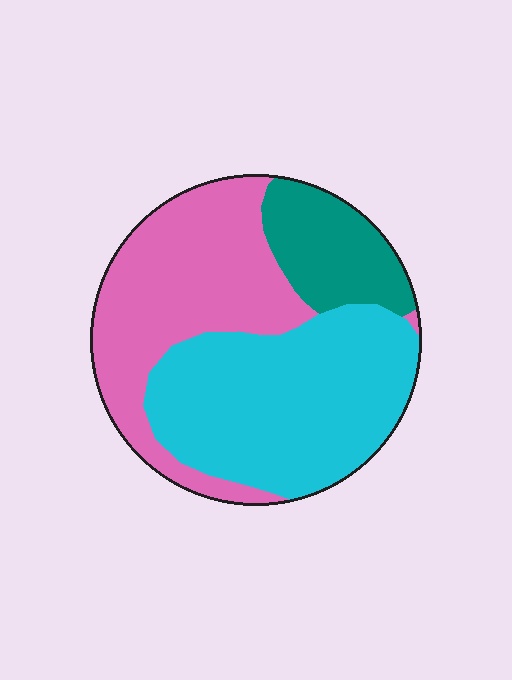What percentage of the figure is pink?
Pink covers roughly 40% of the figure.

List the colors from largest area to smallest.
From largest to smallest: cyan, pink, teal.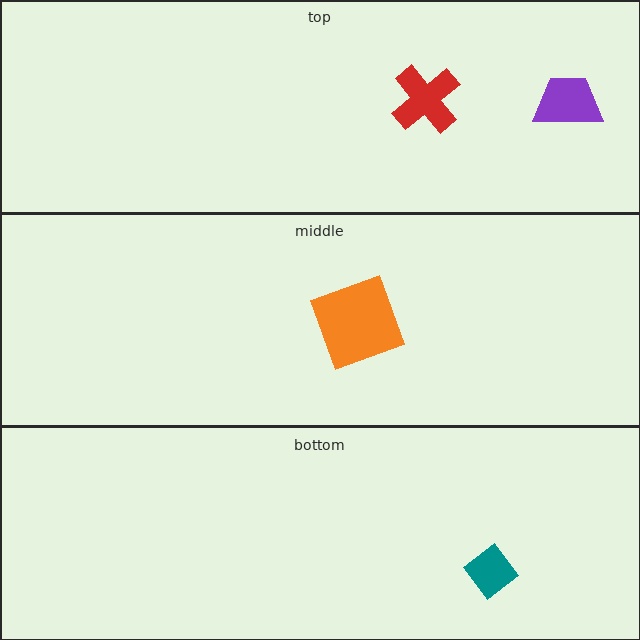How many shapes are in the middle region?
1.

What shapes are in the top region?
The red cross, the purple trapezoid.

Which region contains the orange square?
The middle region.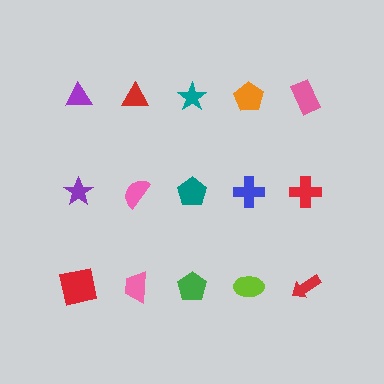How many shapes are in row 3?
5 shapes.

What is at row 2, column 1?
A purple star.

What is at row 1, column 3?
A teal star.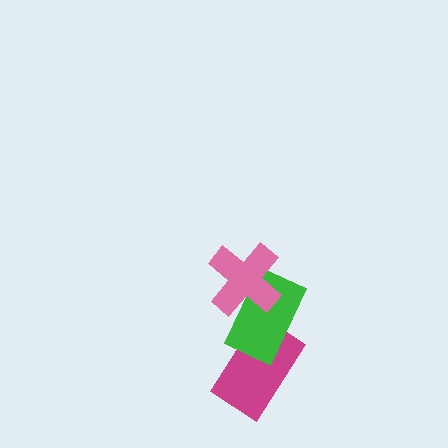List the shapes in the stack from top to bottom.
From top to bottom: the pink cross, the green rectangle, the magenta rectangle.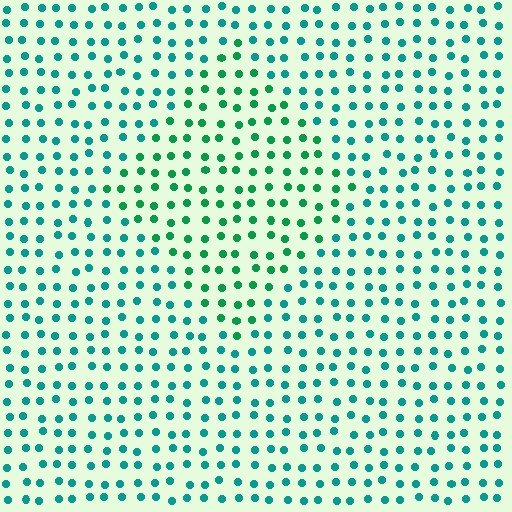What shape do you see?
I see a diamond.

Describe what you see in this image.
The image is filled with small teal elements in a uniform arrangement. A diamond-shaped region is visible where the elements are tinted to a slightly different hue, forming a subtle color boundary.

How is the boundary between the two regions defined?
The boundary is defined purely by a slight shift in hue (about 30 degrees). Spacing, size, and orientation are identical on both sides.